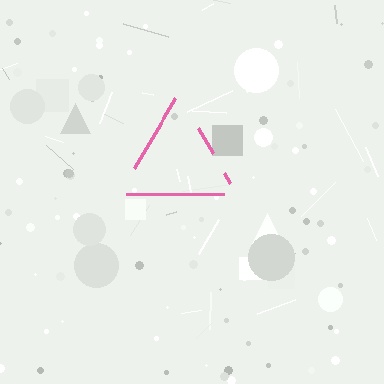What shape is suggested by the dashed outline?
The dashed outline suggests a triangle.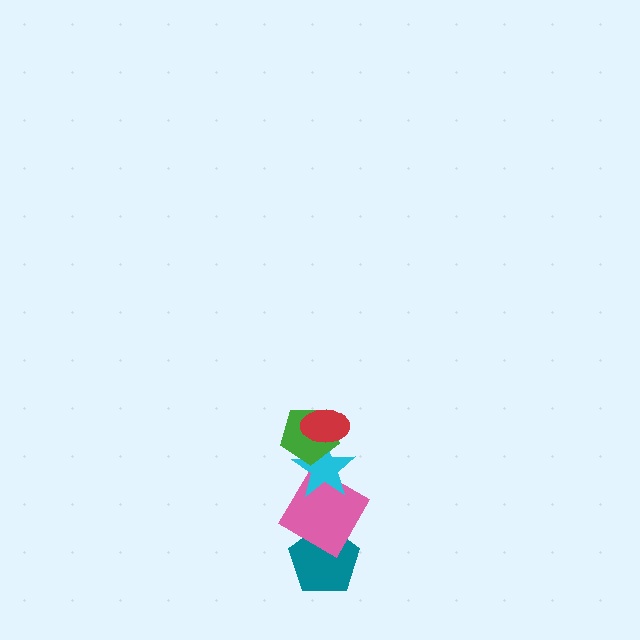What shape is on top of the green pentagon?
The red ellipse is on top of the green pentagon.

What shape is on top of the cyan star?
The green pentagon is on top of the cyan star.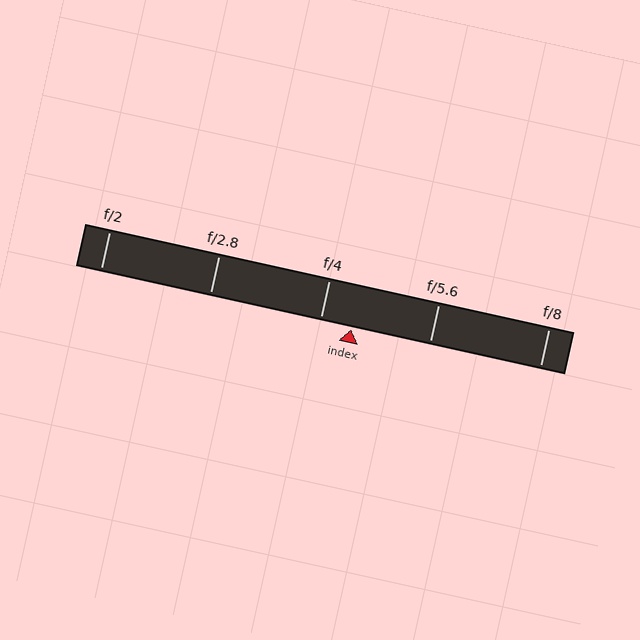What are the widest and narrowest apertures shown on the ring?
The widest aperture shown is f/2 and the narrowest is f/8.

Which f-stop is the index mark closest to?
The index mark is closest to f/4.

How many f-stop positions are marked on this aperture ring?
There are 5 f-stop positions marked.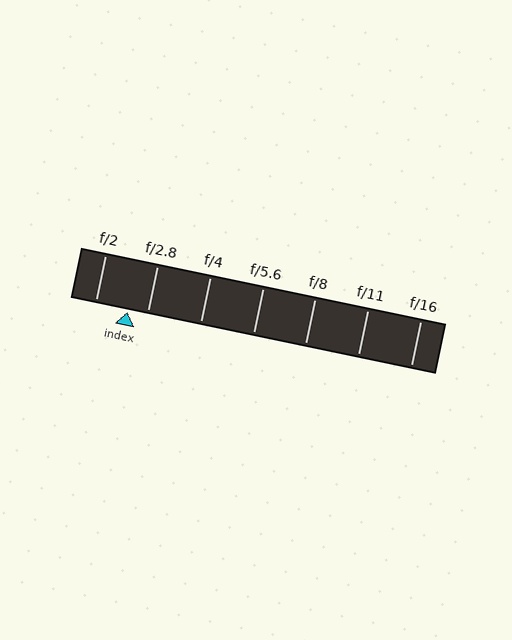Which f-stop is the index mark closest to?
The index mark is closest to f/2.8.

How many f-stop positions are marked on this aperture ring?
There are 7 f-stop positions marked.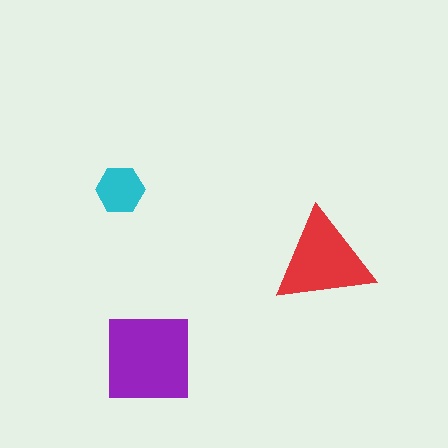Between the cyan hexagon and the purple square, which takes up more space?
The purple square.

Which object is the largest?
The purple square.